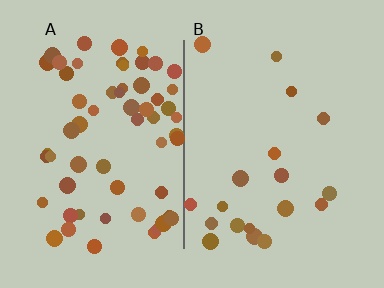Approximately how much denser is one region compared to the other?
Approximately 3.4× — region A over region B.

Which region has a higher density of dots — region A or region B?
A (the left).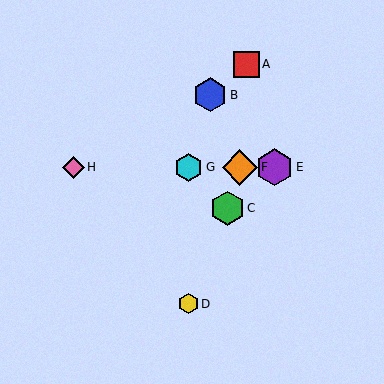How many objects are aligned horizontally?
4 objects (E, F, G, H) are aligned horizontally.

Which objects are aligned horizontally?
Objects E, F, G, H are aligned horizontally.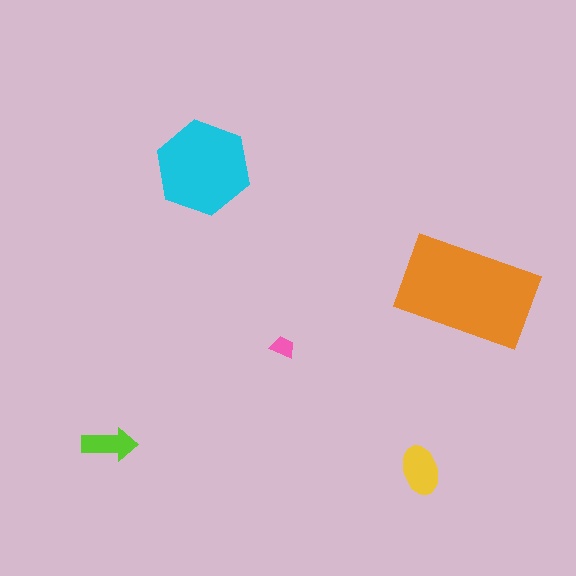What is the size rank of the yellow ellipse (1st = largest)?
3rd.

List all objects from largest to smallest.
The orange rectangle, the cyan hexagon, the yellow ellipse, the lime arrow, the pink trapezoid.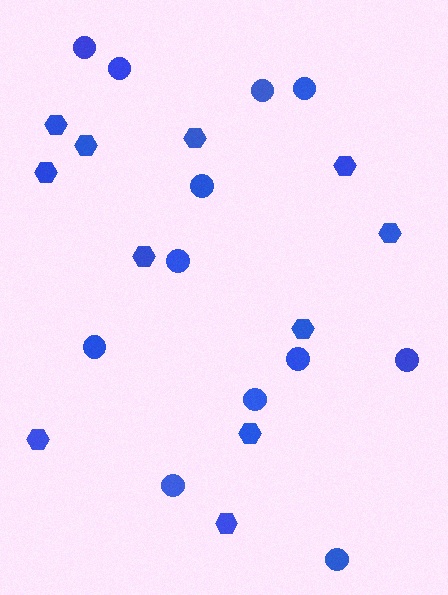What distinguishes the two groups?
There are 2 groups: one group of hexagons (11) and one group of circles (12).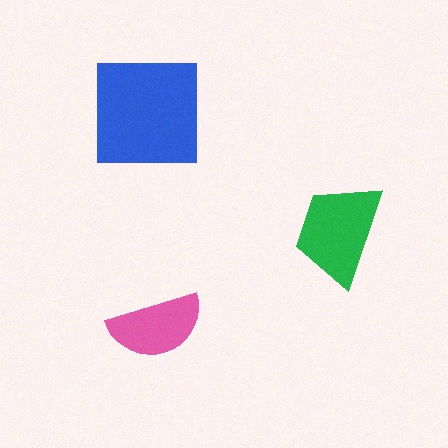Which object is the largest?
The blue square.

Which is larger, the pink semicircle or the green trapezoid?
The green trapezoid.